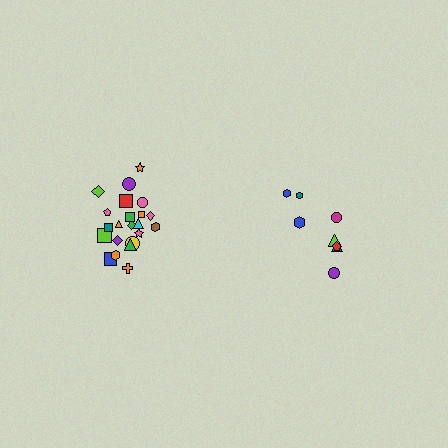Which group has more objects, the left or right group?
The left group.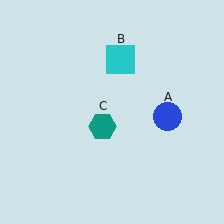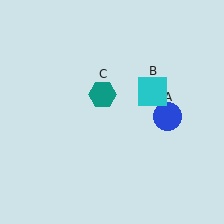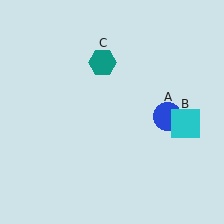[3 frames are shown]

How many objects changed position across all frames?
2 objects changed position: cyan square (object B), teal hexagon (object C).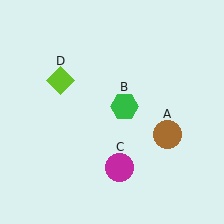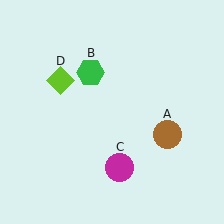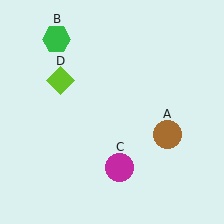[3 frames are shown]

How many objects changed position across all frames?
1 object changed position: green hexagon (object B).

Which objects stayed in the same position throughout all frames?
Brown circle (object A) and magenta circle (object C) and lime diamond (object D) remained stationary.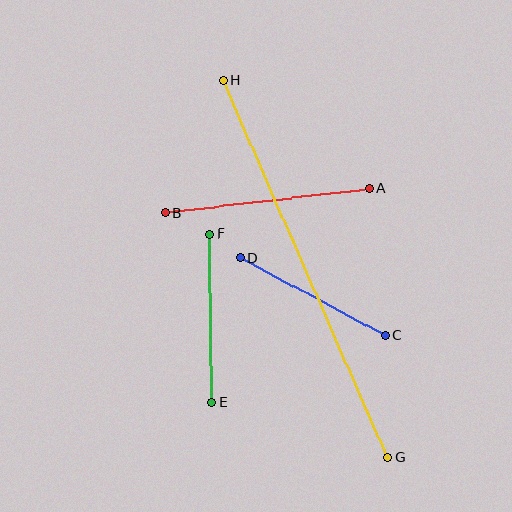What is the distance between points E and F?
The distance is approximately 169 pixels.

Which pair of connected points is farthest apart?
Points G and H are farthest apart.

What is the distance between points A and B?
The distance is approximately 205 pixels.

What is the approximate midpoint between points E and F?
The midpoint is at approximately (211, 318) pixels.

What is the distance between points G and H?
The distance is approximately 411 pixels.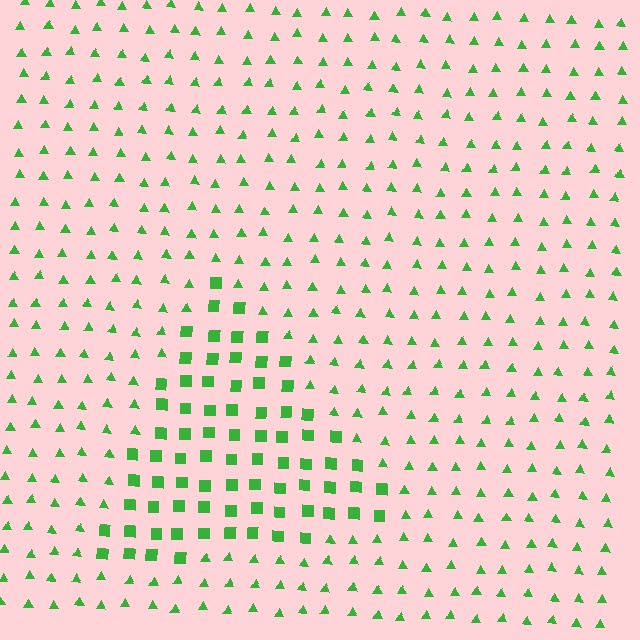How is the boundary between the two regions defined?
The boundary is defined by a change in element shape: squares inside vs. triangles outside. All elements share the same color and spacing.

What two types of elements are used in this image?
The image uses squares inside the triangle region and triangles outside it.